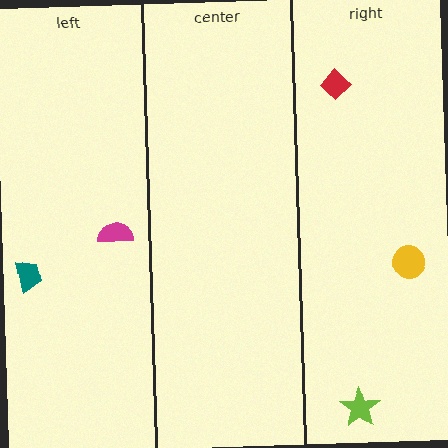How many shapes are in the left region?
2.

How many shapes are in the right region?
3.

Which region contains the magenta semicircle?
The left region.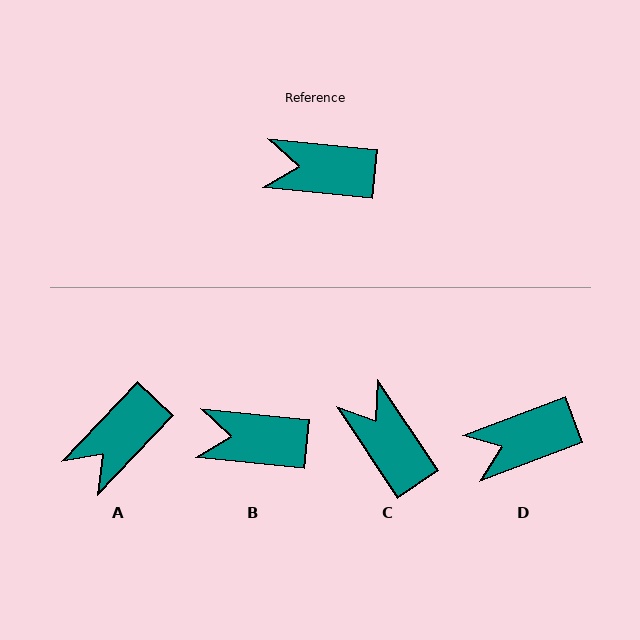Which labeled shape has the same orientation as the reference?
B.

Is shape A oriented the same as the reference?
No, it is off by about 52 degrees.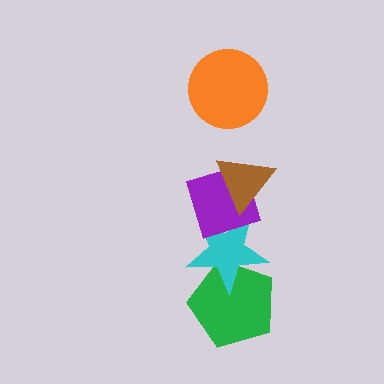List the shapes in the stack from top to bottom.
From top to bottom: the orange circle, the brown triangle, the purple diamond, the cyan star, the green pentagon.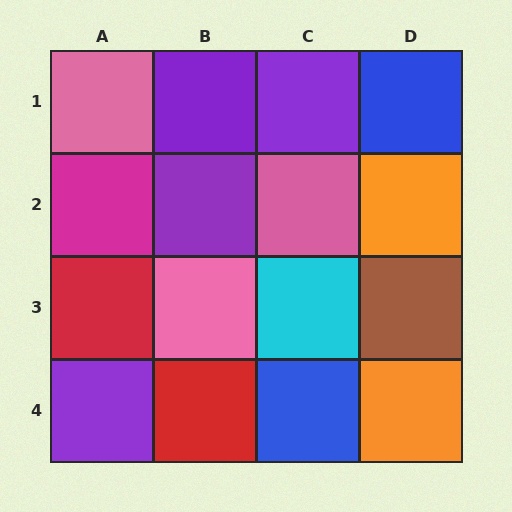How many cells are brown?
1 cell is brown.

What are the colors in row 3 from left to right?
Red, pink, cyan, brown.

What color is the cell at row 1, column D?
Blue.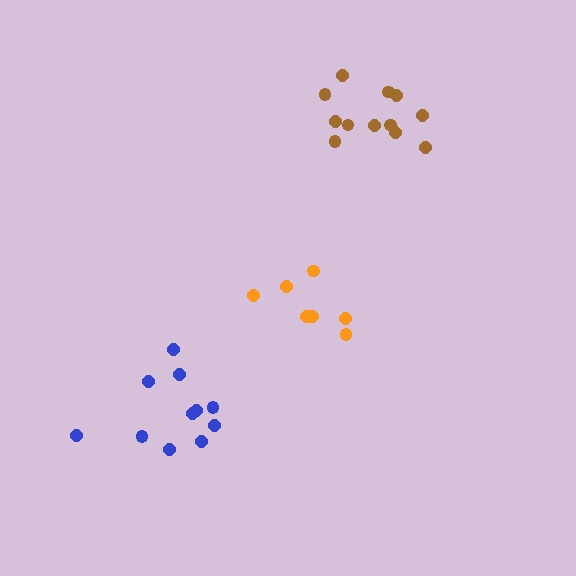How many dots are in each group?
Group 1: 11 dots, Group 2: 7 dots, Group 3: 12 dots (30 total).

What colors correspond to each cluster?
The clusters are colored: blue, orange, brown.